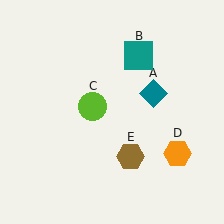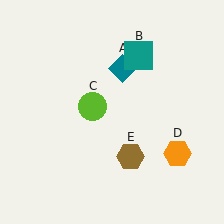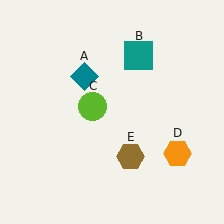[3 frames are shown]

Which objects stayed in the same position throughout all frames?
Teal square (object B) and lime circle (object C) and orange hexagon (object D) and brown hexagon (object E) remained stationary.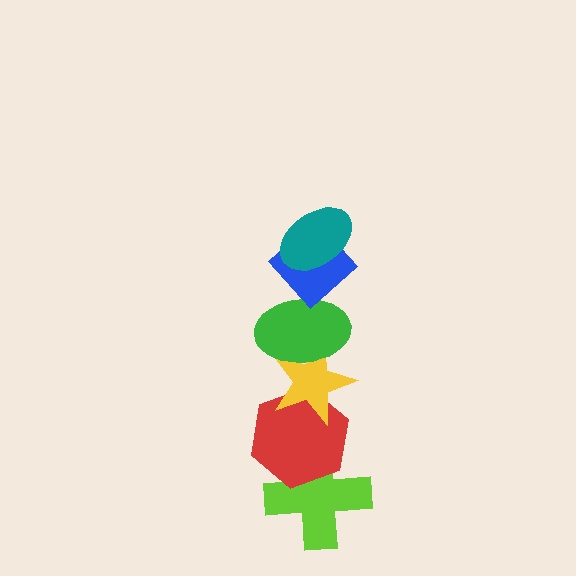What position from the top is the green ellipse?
The green ellipse is 3rd from the top.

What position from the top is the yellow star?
The yellow star is 4th from the top.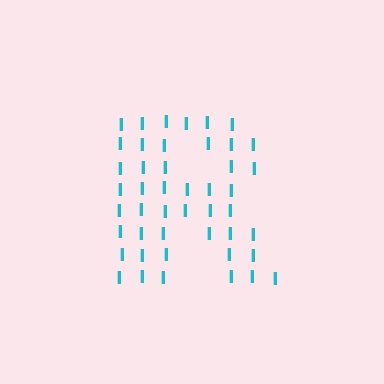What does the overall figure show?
The overall figure shows the letter R.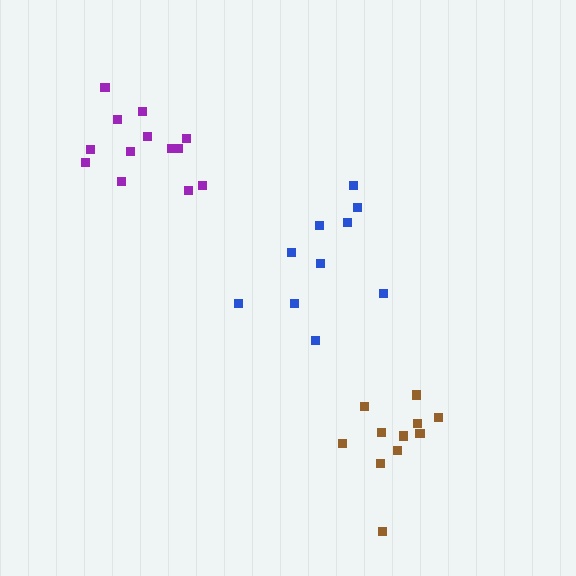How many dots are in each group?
Group 1: 11 dots, Group 2: 10 dots, Group 3: 13 dots (34 total).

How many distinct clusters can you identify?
There are 3 distinct clusters.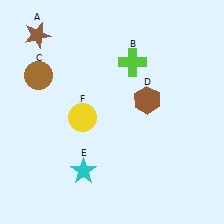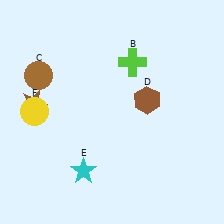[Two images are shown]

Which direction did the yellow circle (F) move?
The yellow circle (F) moved left.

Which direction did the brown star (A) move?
The brown star (A) moved down.